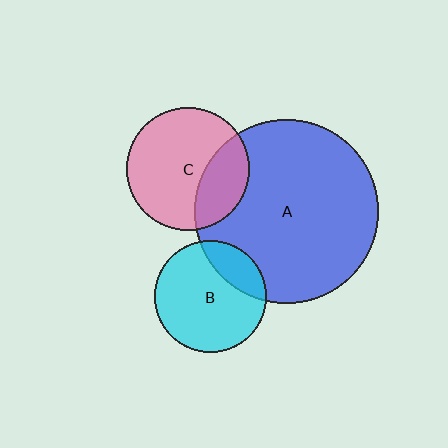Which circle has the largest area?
Circle A (blue).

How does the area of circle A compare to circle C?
Approximately 2.2 times.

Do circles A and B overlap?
Yes.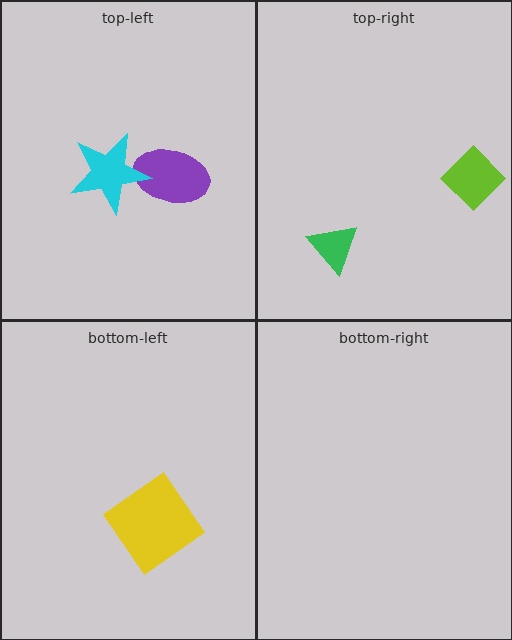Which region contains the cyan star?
The top-left region.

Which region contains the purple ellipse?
The top-left region.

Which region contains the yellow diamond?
The bottom-left region.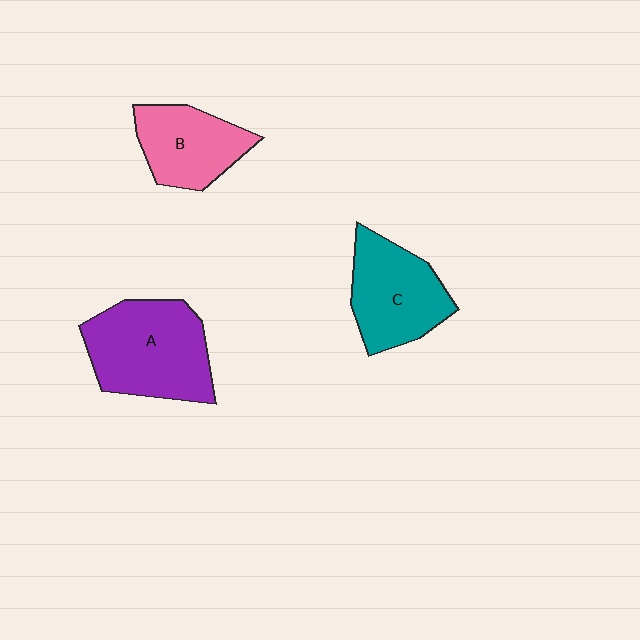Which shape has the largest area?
Shape A (purple).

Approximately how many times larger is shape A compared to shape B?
Approximately 1.5 times.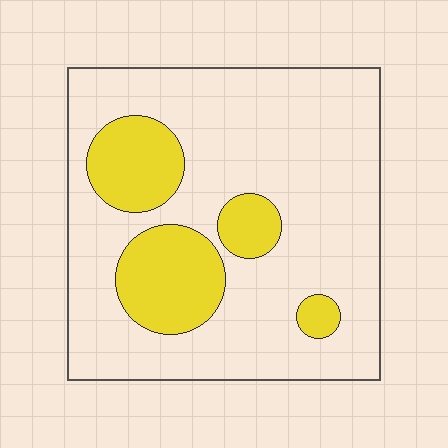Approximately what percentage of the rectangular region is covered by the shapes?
Approximately 25%.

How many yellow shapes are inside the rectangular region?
4.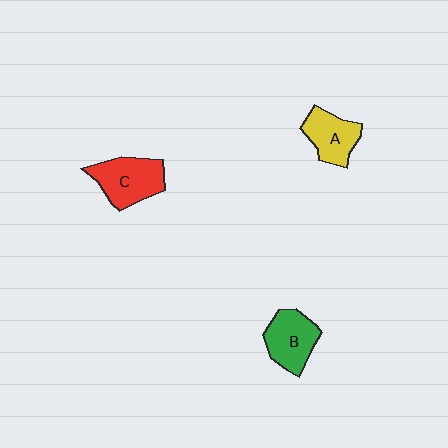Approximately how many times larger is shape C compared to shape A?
Approximately 1.3 times.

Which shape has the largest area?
Shape C (red).